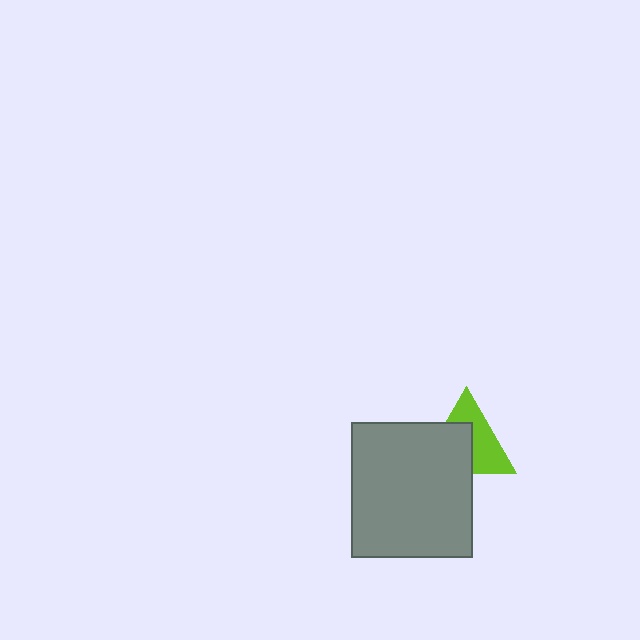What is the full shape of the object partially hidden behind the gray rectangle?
The partially hidden object is a lime triangle.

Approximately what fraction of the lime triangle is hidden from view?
Roughly 50% of the lime triangle is hidden behind the gray rectangle.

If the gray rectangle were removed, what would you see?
You would see the complete lime triangle.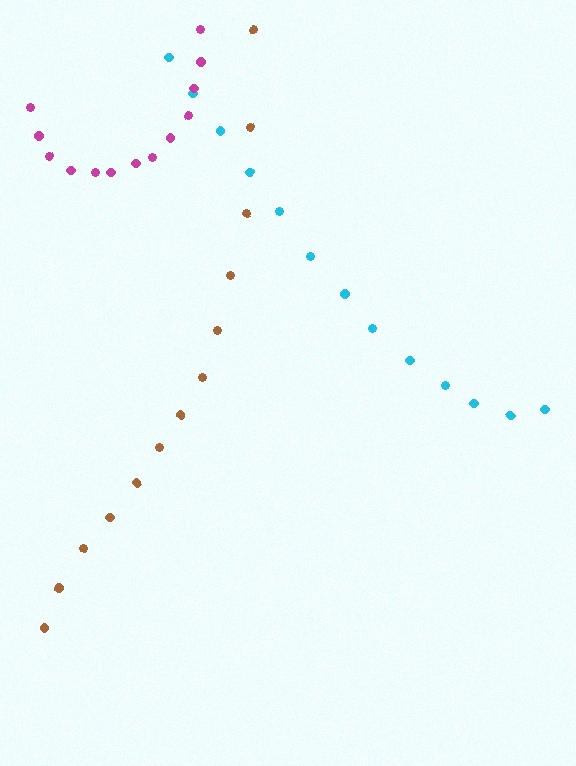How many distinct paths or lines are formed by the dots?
There are 3 distinct paths.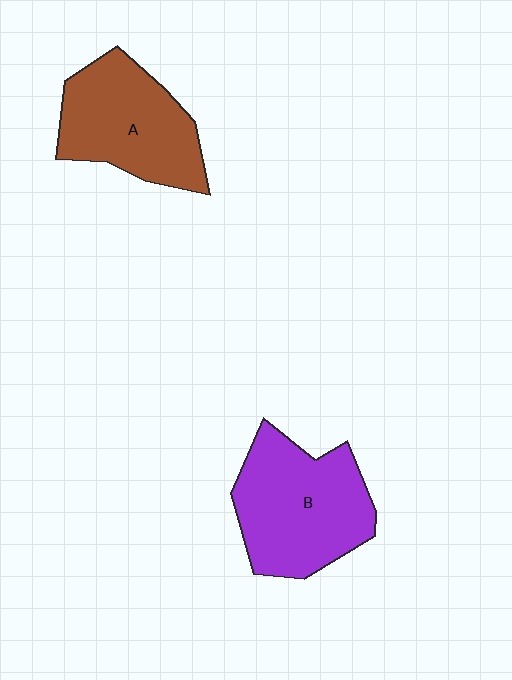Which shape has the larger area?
Shape B (purple).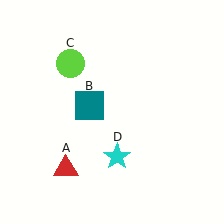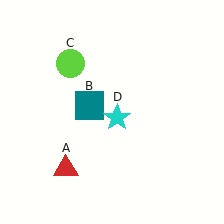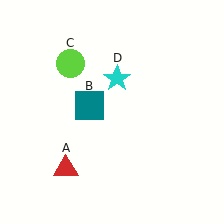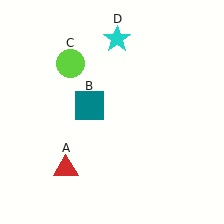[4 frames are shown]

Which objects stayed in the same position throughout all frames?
Red triangle (object A) and teal square (object B) and lime circle (object C) remained stationary.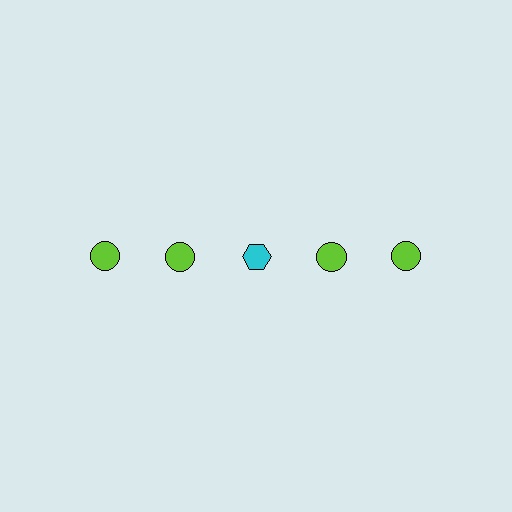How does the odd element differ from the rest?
It differs in both color (cyan instead of lime) and shape (hexagon instead of circle).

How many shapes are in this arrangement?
There are 5 shapes arranged in a grid pattern.